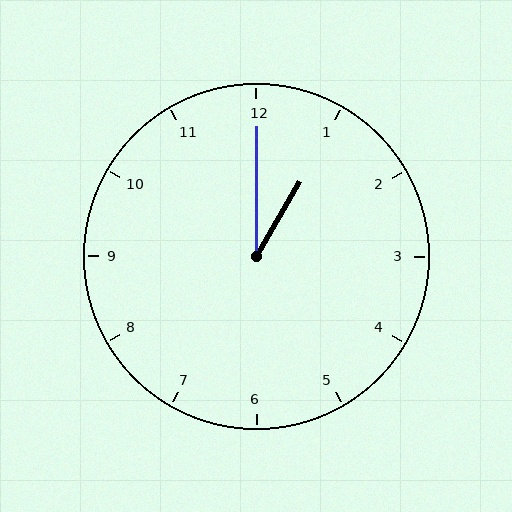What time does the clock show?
1:00.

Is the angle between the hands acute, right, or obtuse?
It is acute.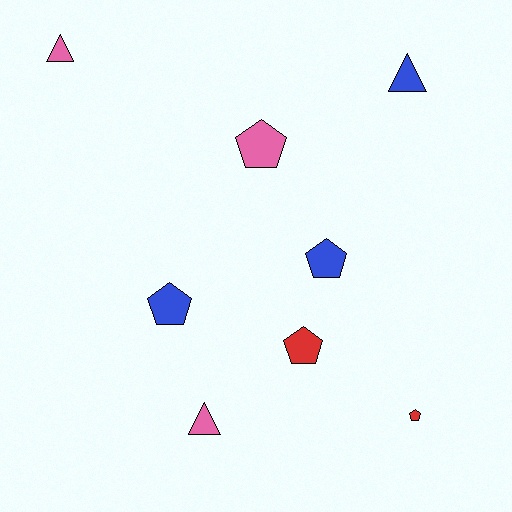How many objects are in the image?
There are 8 objects.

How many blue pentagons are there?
There are 2 blue pentagons.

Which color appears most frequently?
Pink, with 3 objects.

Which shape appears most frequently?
Pentagon, with 5 objects.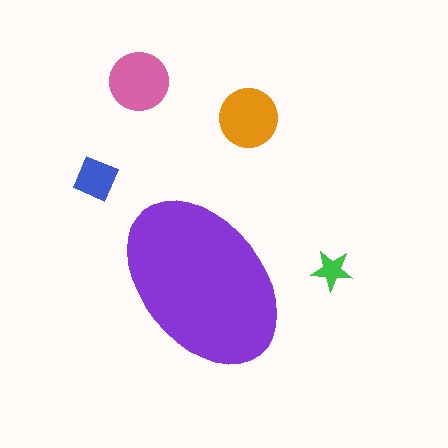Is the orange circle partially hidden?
No, the orange circle is fully visible.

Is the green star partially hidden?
No, the green star is fully visible.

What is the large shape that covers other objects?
A purple ellipse.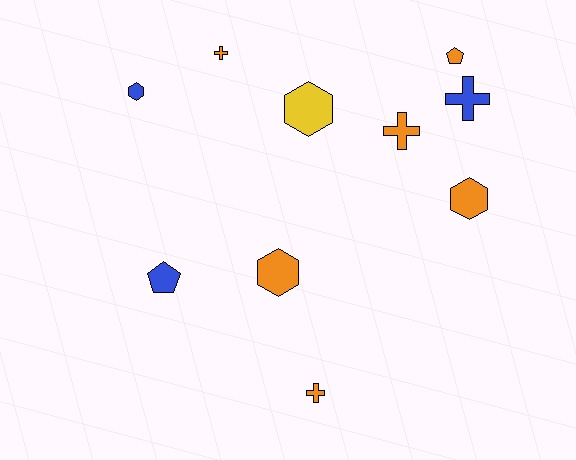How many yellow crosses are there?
There are no yellow crosses.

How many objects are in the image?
There are 10 objects.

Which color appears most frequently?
Orange, with 6 objects.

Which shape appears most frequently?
Hexagon, with 4 objects.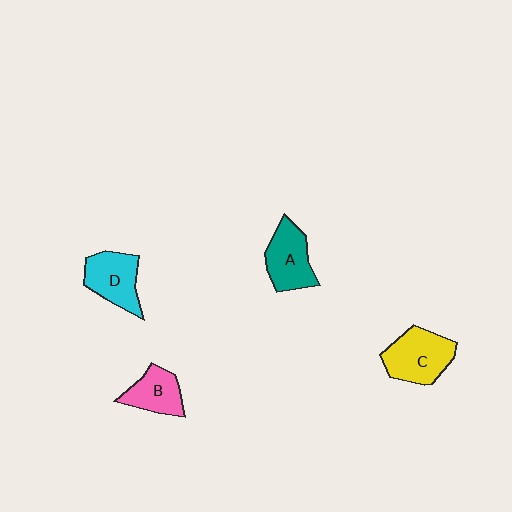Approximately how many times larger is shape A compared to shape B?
Approximately 1.2 times.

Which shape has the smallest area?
Shape B (pink).